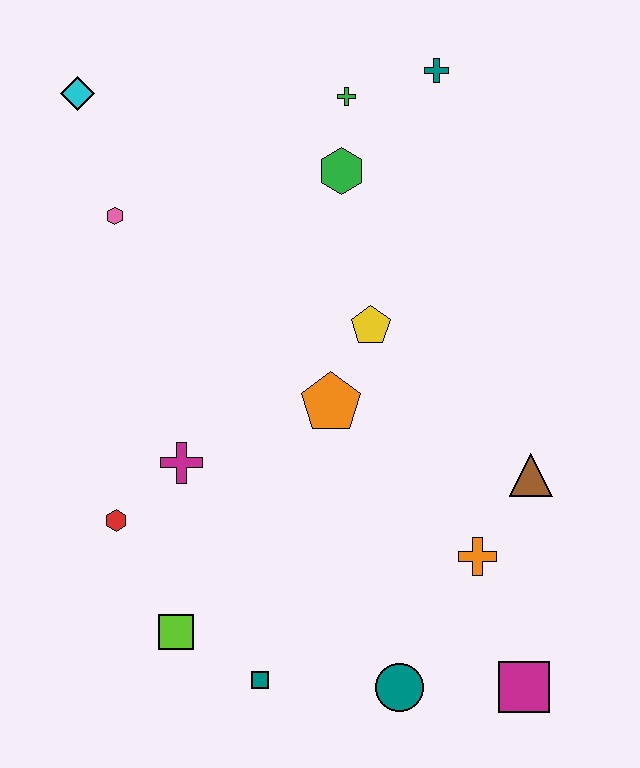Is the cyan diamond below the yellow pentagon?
No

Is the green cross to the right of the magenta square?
No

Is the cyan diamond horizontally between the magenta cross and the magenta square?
No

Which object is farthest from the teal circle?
The cyan diamond is farthest from the teal circle.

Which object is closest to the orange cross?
The brown triangle is closest to the orange cross.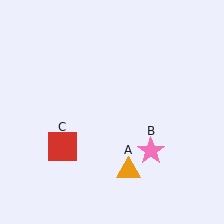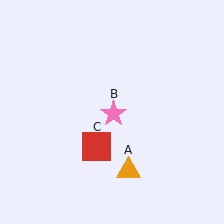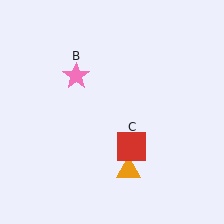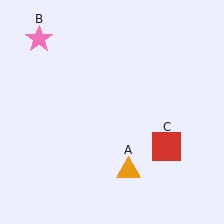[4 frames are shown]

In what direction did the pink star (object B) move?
The pink star (object B) moved up and to the left.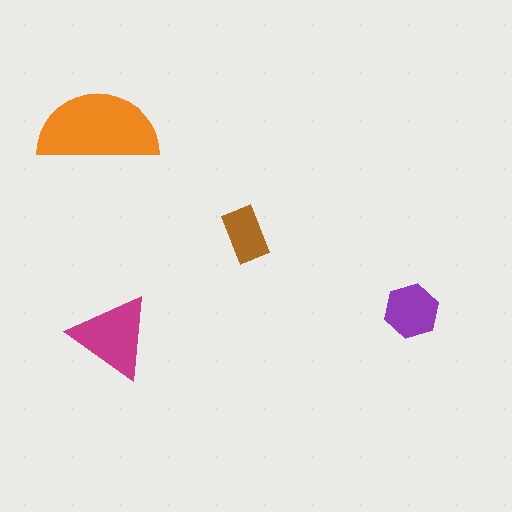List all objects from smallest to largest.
The brown rectangle, the purple hexagon, the magenta triangle, the orange semicircle.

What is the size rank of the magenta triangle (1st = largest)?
2nd.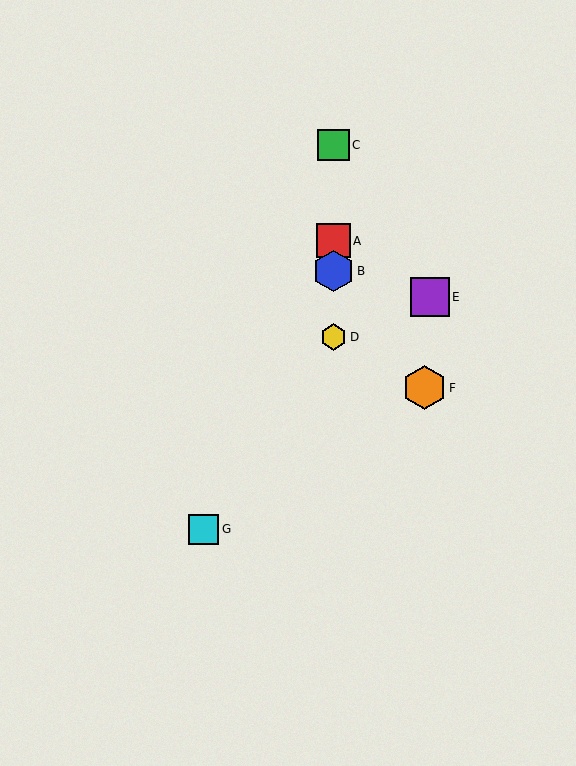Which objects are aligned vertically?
Objects A, B, C, D are aligned vertically.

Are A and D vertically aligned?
Yes, both are at x≈334.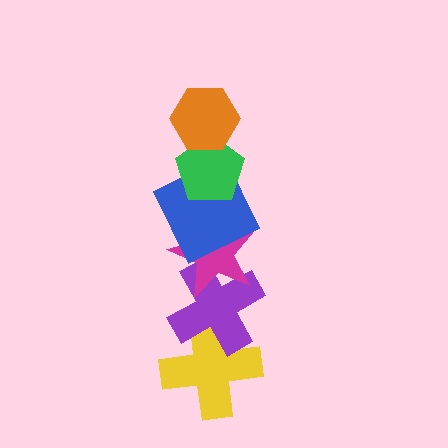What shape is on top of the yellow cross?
The purple cross is on top of the yellow cross.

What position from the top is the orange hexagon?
The orange hexagon is 1st from the top.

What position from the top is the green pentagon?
The green pentagon is 2nd from the top.